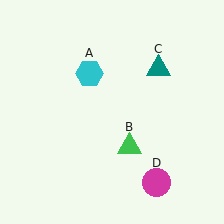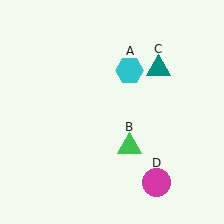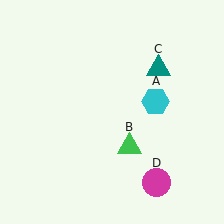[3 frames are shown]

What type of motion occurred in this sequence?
The cyan hexagon (object A) rotated clockwise around the center of the scene.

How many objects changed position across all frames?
1 object changed position: cyan hexagon (object A).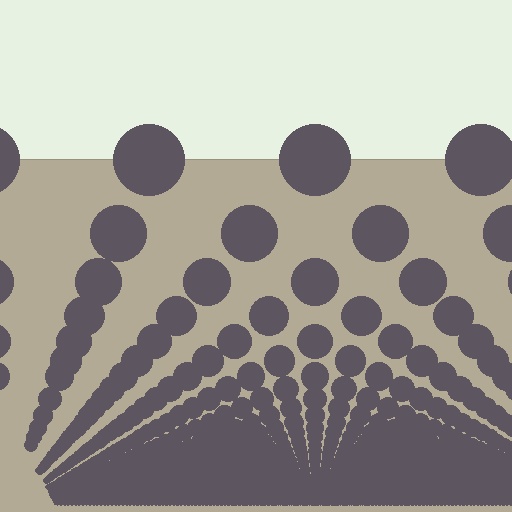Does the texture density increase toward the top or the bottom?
Density increases toward the bottom.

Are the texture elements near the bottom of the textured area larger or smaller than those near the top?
Smaller. The gradient is inverted — elements near the bottom are smaller and denser.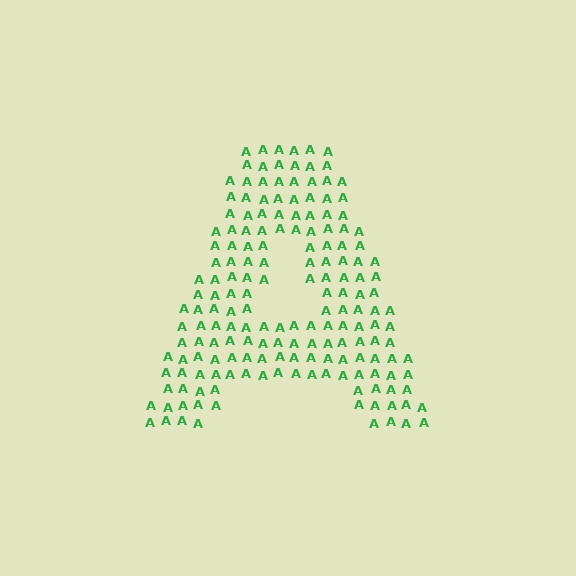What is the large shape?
The large shape is the letter A.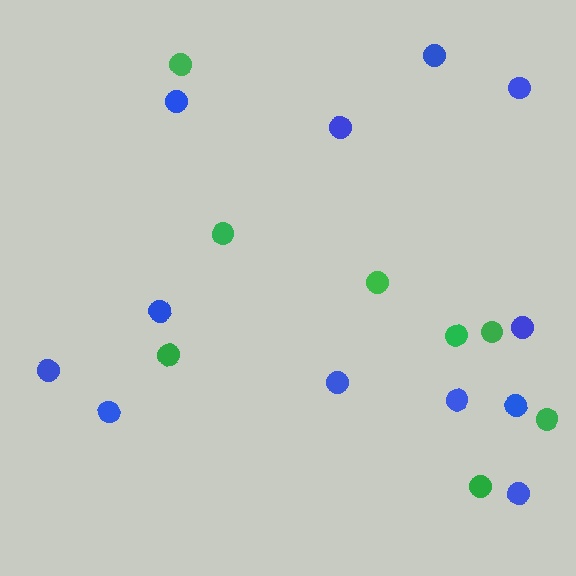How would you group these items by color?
There are 2 groups: one group of blue circles (12) and one group of green circles (8).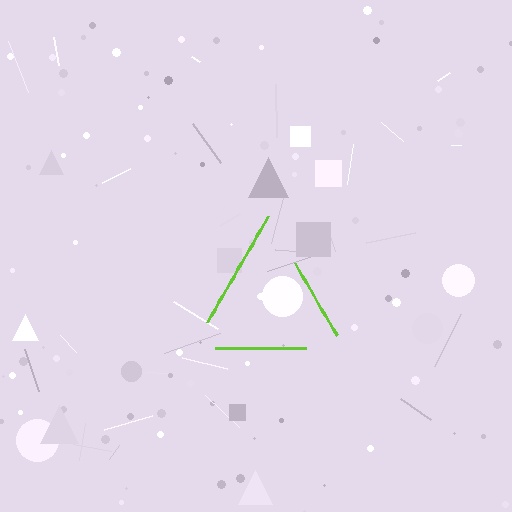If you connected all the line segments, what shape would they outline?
They would outline a triangle.